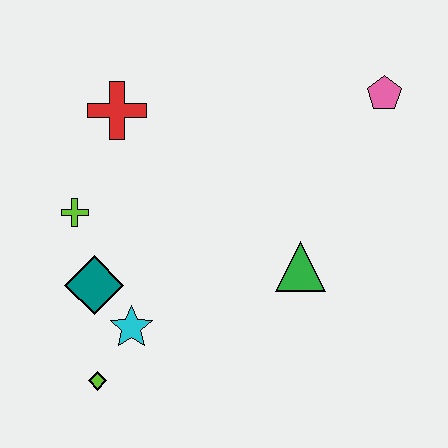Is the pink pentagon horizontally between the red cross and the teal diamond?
No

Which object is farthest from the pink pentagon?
The lime diamond is farthest from the pink pentagon.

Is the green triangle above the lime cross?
No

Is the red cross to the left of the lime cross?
No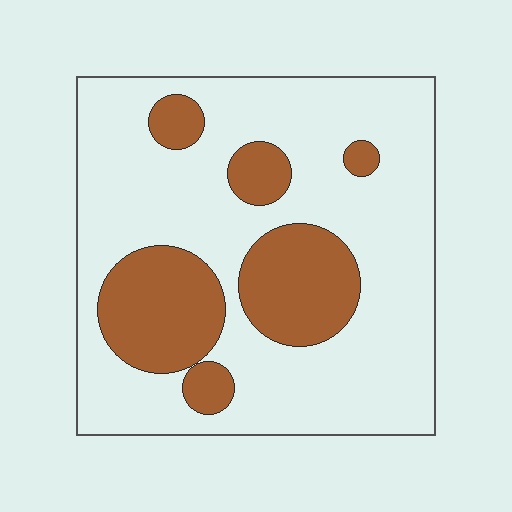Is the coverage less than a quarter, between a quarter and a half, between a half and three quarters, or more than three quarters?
Between a quarter and a half.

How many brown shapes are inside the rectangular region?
6.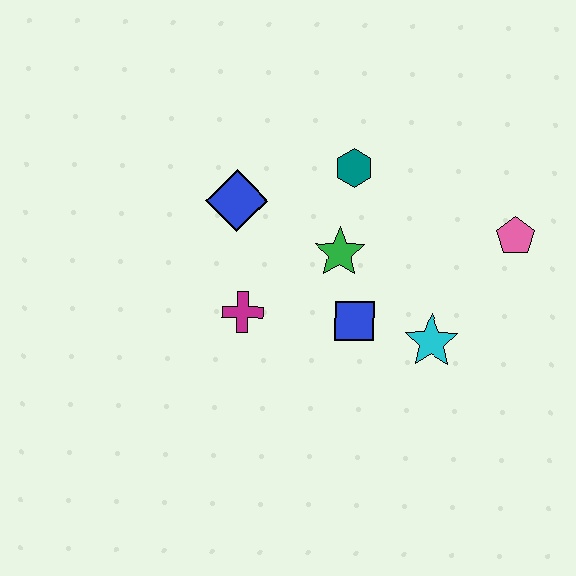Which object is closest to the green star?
The blue square is closest to the green star.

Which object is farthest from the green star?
The pink pentagon is farthest from the green star.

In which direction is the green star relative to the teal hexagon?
The green star is below the teal hexagon.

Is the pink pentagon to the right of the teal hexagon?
Yes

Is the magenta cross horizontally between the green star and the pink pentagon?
No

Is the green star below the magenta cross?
No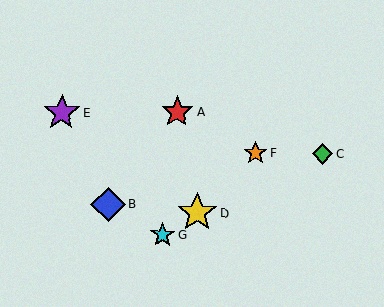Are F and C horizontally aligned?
Yes, both are at y≈153.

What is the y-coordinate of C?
Object C is at y≈154.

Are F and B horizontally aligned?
No, F is at y≈153 and B is at y≈204.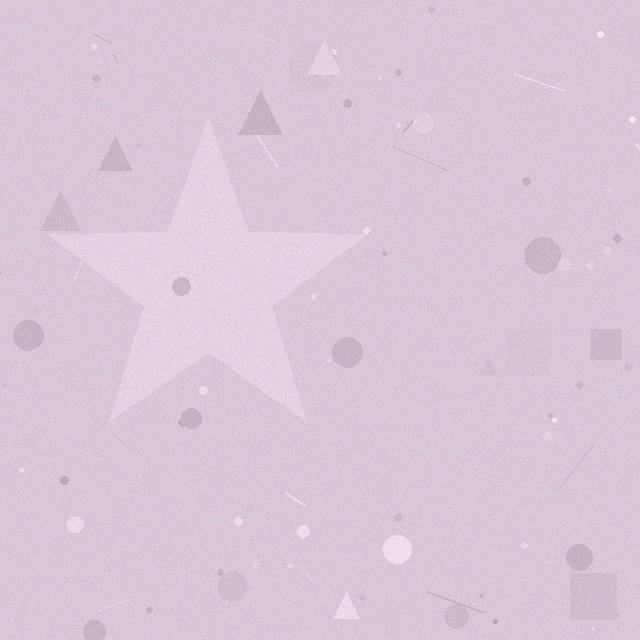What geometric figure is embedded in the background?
A star is embedded in the background.